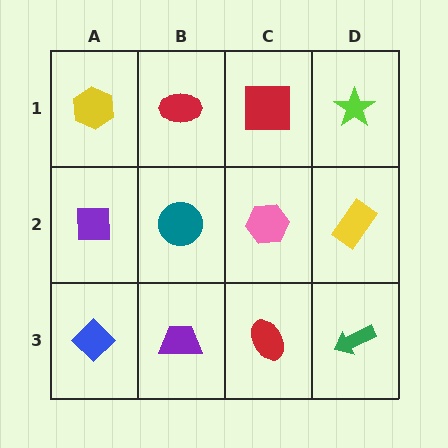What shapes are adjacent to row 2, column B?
A red ellipse (row 1, column B), a purple trapezoid (row 3, column B), a purple square (row 2, column A), a pink hexagon (row 2, column C).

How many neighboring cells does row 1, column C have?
3.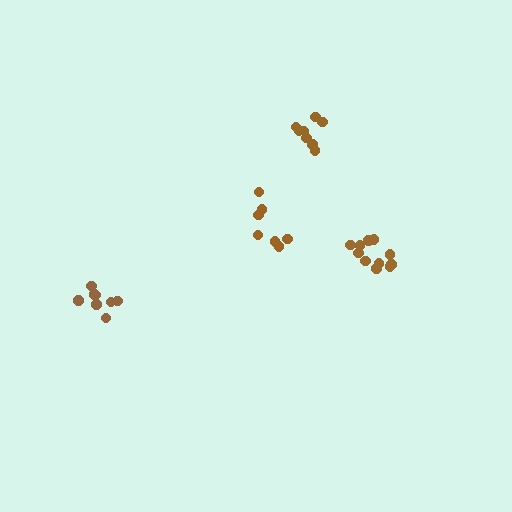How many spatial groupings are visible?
There are 4 spatial groupings.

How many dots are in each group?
Group 1: 7 dots, Group 2: 11 dots, Group 3: 8 dots, Group 4: 9 dots (35 total).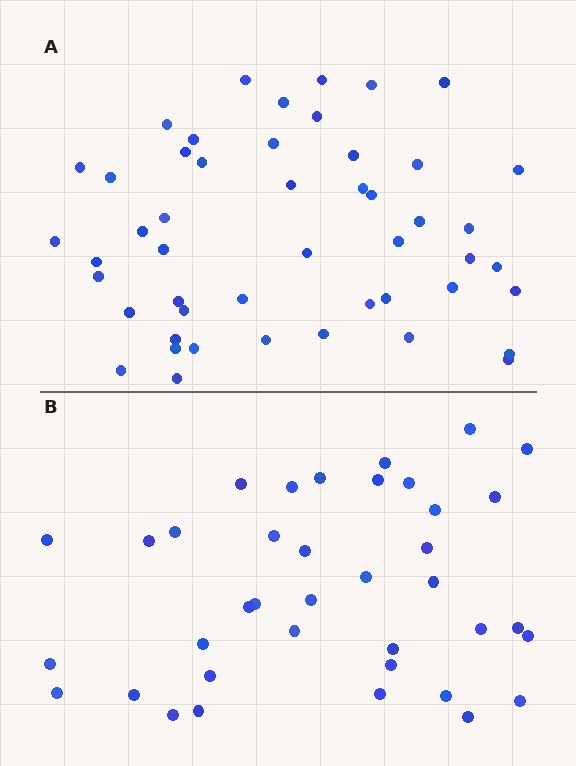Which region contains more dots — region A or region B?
Region A (the top region) has more dots.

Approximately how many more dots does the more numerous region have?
Region A has roughly 12 or so more dots than region B.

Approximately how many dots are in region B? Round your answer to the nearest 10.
About 40 dots. (The exact count is 38, which rounds to 40.)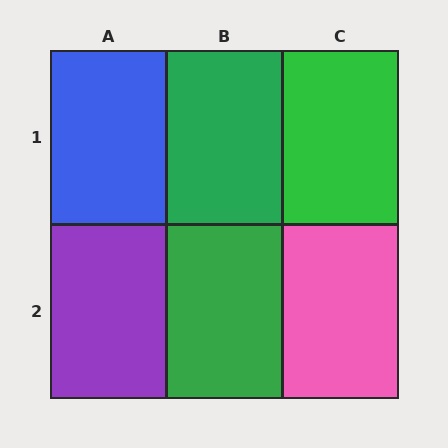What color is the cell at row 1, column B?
Green.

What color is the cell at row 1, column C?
Green.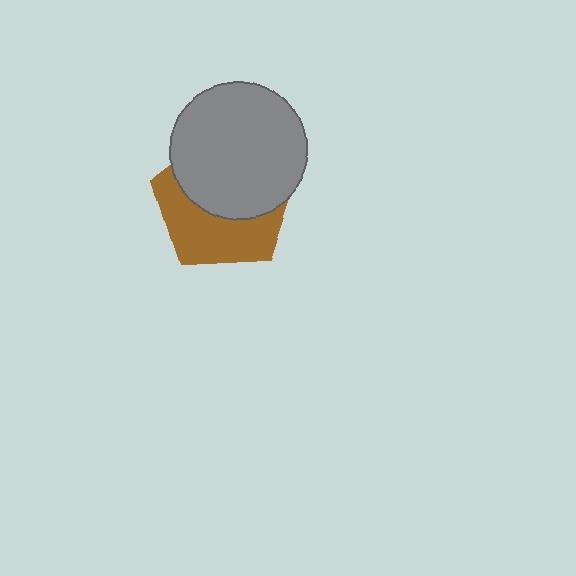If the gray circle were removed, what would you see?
You would see the complete brown pentagon.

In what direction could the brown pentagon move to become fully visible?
The brown pentagon could move down. That would shift it out from behind the gray circle entirely.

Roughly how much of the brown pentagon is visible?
About half of it is visible (roughly 46%).